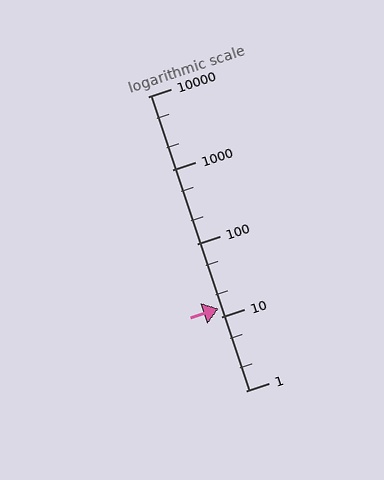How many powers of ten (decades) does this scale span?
The scale spans 4 decades, from 1 to 10000.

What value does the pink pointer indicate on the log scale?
The pointer indicates approximately 13.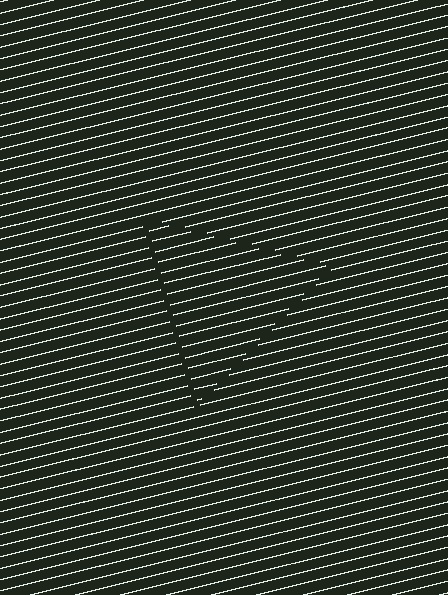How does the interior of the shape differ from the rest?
The interior of the shape contains the same grating, shifted by half a period — the contour is defined by the phase discontinuity where line-ends from the inner and outer gratings abut.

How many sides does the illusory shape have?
3 sides — the line-ends trace a triangle.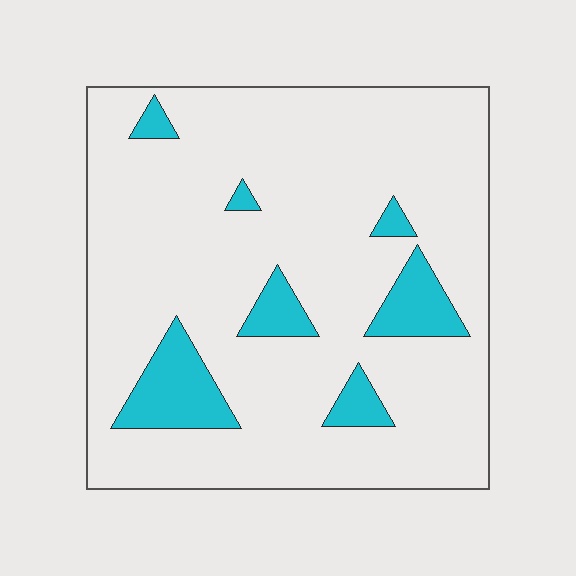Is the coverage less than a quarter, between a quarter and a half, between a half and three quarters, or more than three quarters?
Less than a quarter.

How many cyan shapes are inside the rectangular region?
7.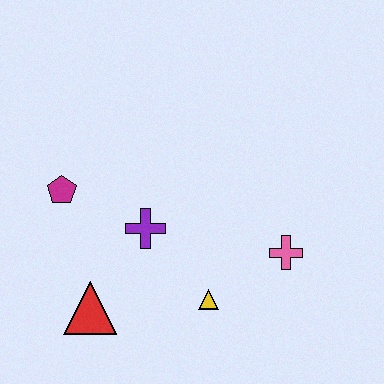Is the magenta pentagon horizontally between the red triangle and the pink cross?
No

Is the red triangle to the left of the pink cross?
Yes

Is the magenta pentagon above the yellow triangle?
Yes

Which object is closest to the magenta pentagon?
The purple cross is closest to the magenta pentagon.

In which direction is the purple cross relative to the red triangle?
The purple cross is above the red triangle.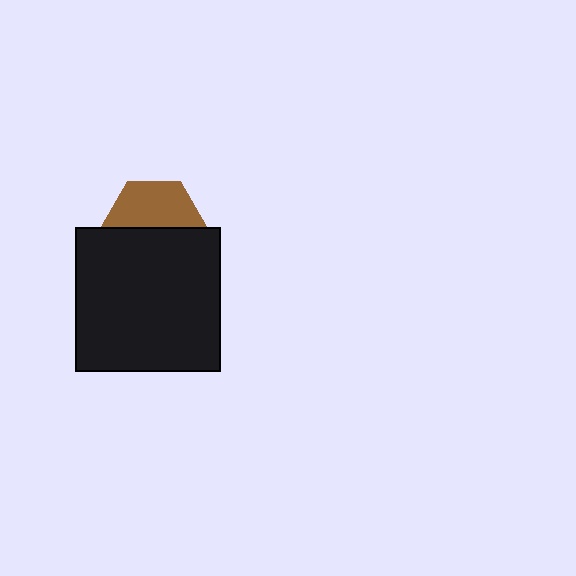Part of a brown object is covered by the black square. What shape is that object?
It is a hexagon.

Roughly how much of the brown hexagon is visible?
About half of it is visible (roughly 51%).